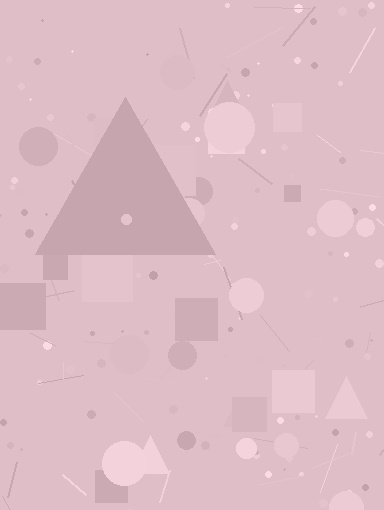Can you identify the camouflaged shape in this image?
The camouflaged shape is a triangle.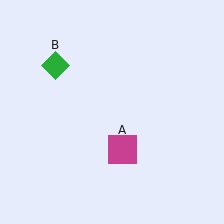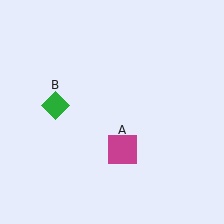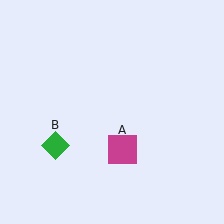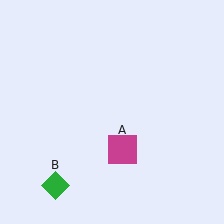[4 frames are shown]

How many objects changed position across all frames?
1 object changed position: green diamond (object B).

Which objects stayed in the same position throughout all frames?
Magenta square (object A) remained stationary.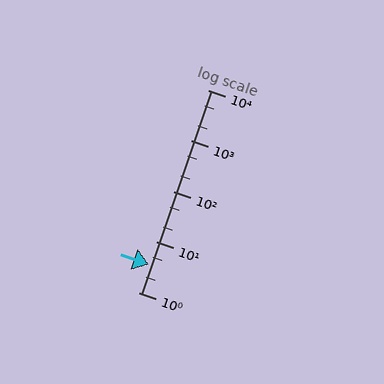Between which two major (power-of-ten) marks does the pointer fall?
The pointer is between 1 and 10.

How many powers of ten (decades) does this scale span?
The scale spans 4 decades, from 1 to 10000.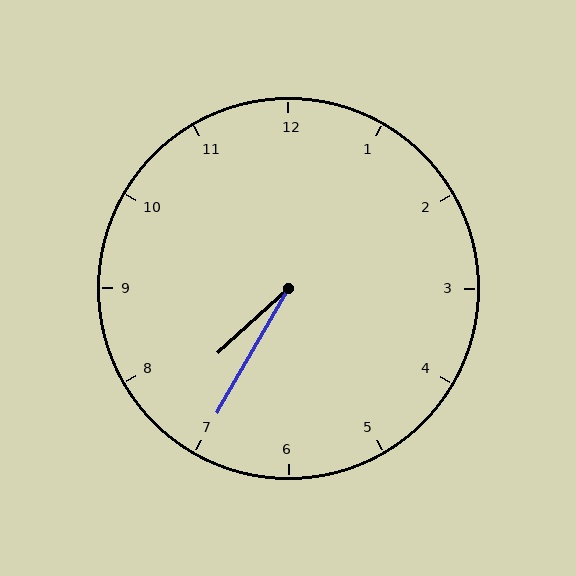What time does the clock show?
7:35.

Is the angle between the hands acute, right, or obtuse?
It is acute.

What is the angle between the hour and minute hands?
Approximately 18 degrees.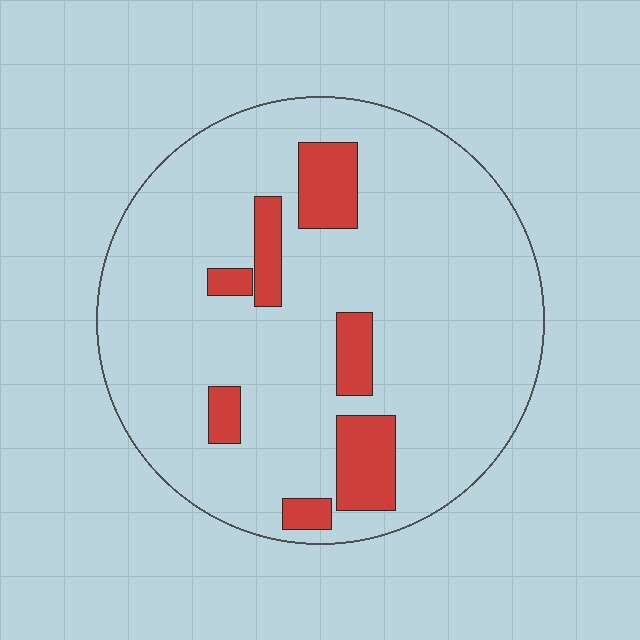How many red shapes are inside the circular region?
7.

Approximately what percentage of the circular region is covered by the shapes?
Approximately 15%.